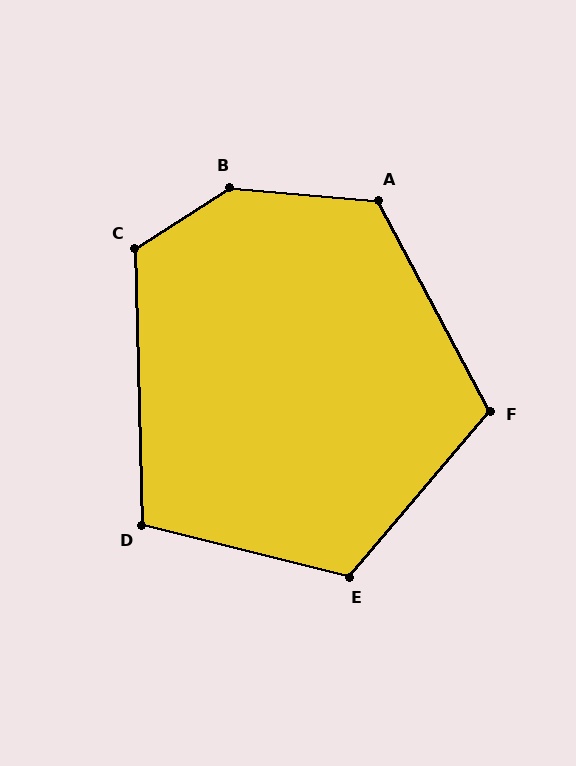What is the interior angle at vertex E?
Approximately 116 degrees (obtuse).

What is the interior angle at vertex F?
Approximately 112 degrees (obtuse).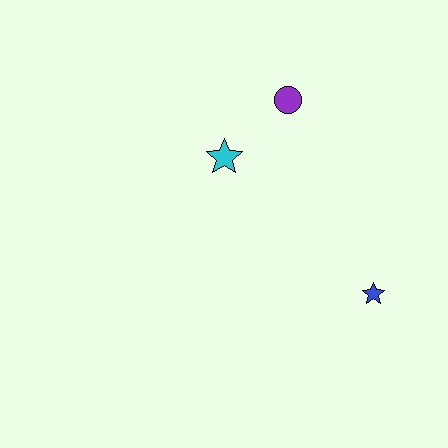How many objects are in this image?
There are 3 objects.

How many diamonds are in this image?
There are no diamonds.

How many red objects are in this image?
There are no red objects.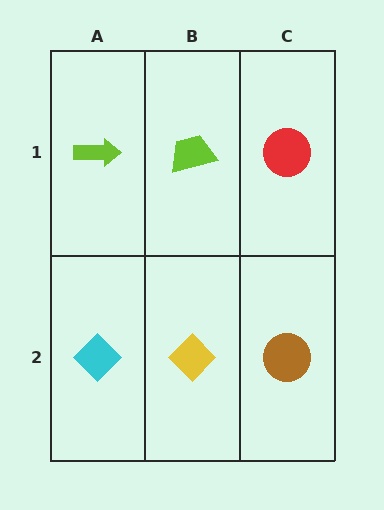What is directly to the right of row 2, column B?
A brown circle.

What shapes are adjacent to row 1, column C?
A brown circle (row 2, column C), a lime trapezoid (row 1, column B).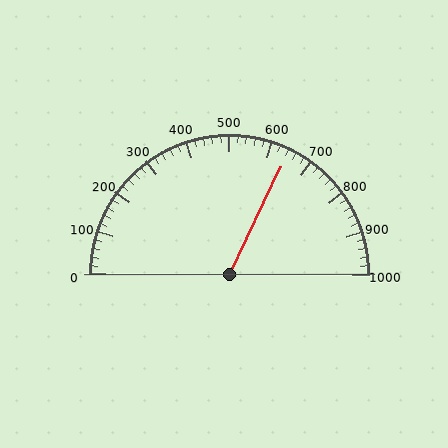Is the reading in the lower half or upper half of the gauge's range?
The reading is in the upper half of the range (0 to 1000).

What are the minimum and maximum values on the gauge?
The gauge ranges from 0 to 1000.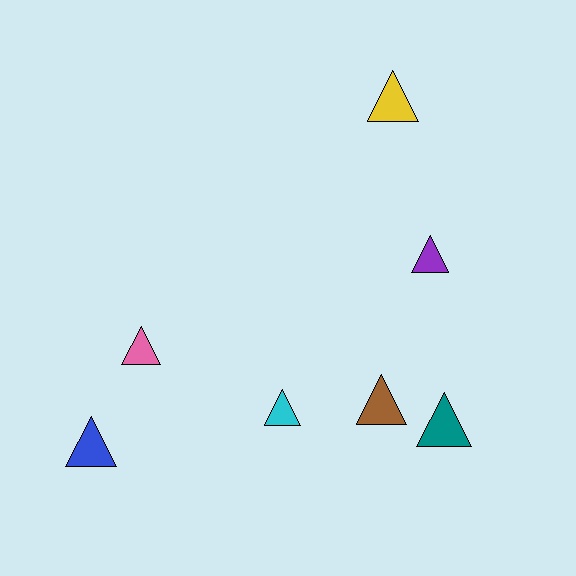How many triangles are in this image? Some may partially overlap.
There are 7 triangles.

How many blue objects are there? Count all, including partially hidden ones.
There is 1 blue object.